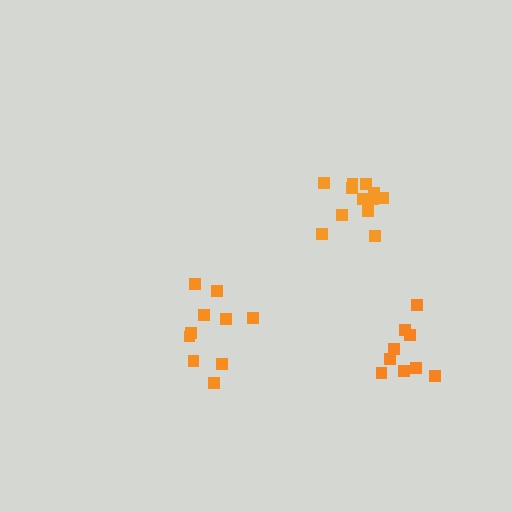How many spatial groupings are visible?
There are 3 spatial groupings.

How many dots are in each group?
Group 1: 9 dots, Group 2: 12 dots, Group 3: 10 dots (31 total).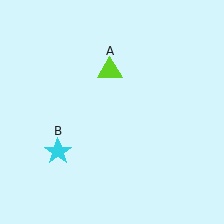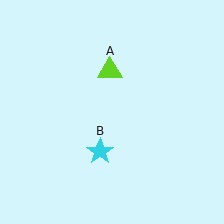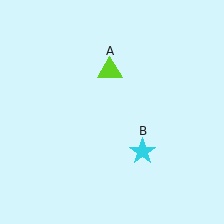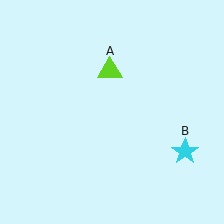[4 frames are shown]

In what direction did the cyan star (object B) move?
The cyan star (object B) moved right.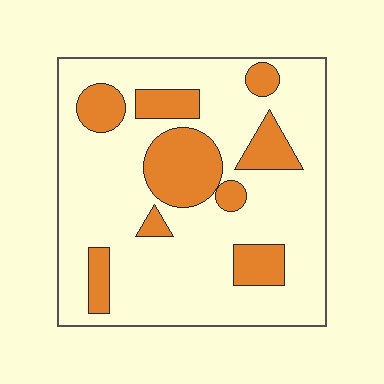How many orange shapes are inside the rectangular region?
9.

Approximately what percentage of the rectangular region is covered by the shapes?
Approximately 25%.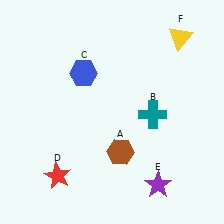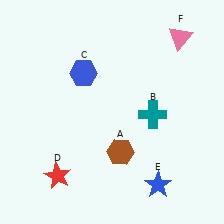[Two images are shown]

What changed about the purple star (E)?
In Image 1, E is purple. In Image 2, it changed to blue.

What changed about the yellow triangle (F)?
In Image 1, F is yellow. In Image 2, it changed to pink.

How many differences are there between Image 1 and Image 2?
There are 2 differences between the two images.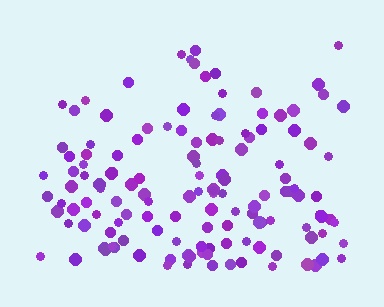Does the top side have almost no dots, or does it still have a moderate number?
Still a moderate number, just noticeably fewer than the bottom.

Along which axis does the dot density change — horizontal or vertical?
Vertical.